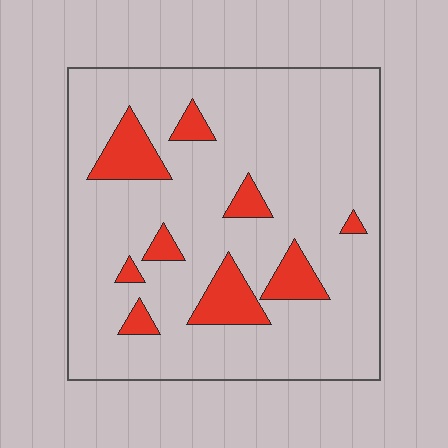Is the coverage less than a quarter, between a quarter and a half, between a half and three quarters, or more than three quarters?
Less than a quarter.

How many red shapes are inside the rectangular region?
9.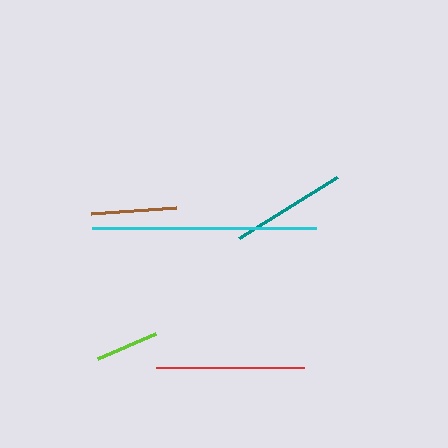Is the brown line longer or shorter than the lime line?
The brown line is longer than the lime line.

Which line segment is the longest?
The cyan line is the longest at approximately 224 pixels.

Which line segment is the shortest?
The lime line is the shortest at approximately 63 pixels.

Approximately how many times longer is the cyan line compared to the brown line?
The cyan line is approximately 2.6 times the length of the brown line.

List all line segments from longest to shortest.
From longest to shortest: cyan, red, teal, brown, lime.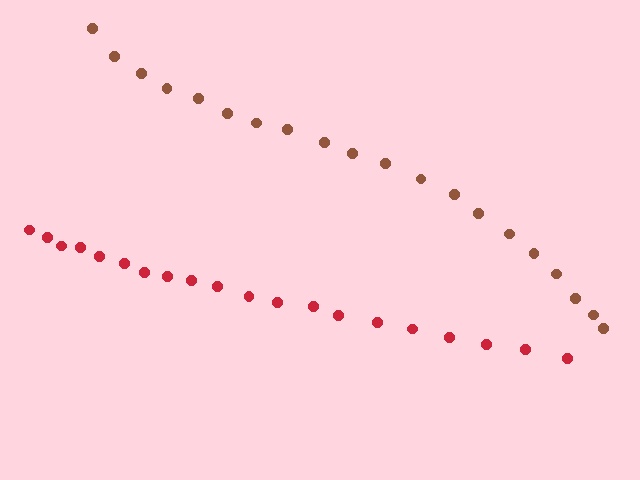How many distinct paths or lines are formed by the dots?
There are 2 distinct paths.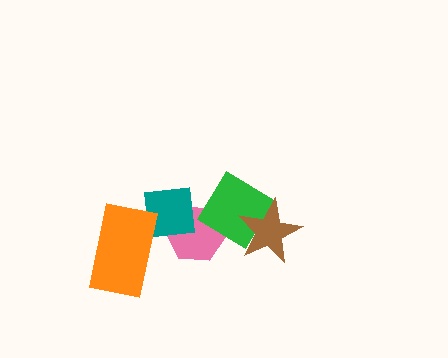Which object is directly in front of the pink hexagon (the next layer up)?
The teal square is directly in front of the pink hexagon.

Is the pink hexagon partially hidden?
Yes, it is partially covered by another shape.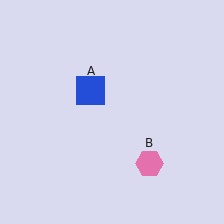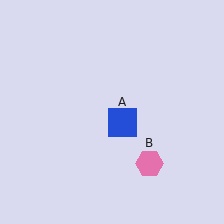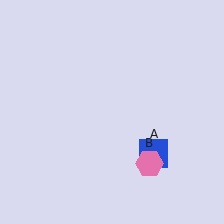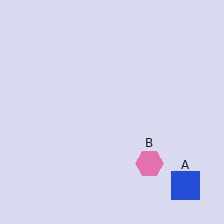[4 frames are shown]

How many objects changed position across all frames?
1 object changed position: blue square (object A).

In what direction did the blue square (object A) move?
The blue square (object A) moved down and to the right.